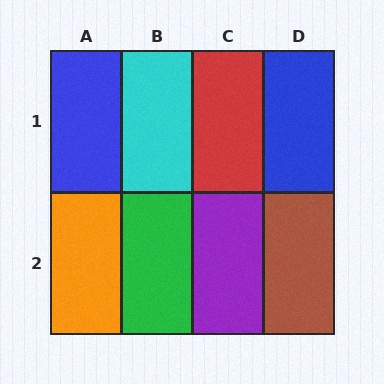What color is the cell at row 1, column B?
Cyan.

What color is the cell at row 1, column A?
Blue.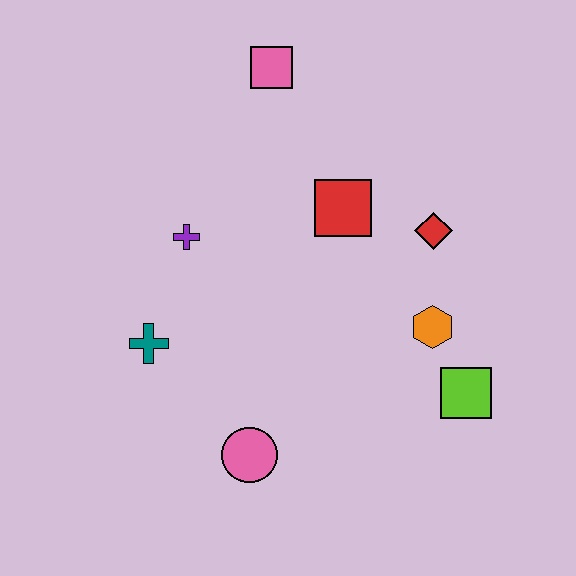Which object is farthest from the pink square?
The pink circle is farthest from the pink square.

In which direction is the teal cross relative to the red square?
The teal cross is to the left of the red square.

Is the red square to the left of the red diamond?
Yes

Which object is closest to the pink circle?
The teal cross is closest to the pink circle.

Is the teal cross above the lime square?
Yes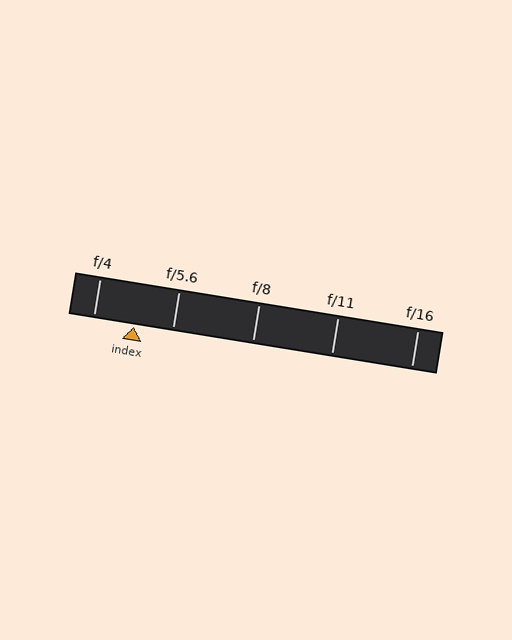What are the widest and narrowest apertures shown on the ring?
The widest aperture shown is f/4 and the narrowest is f/16.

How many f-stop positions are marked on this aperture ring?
There are 5 f-stop positions marked.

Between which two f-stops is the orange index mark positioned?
The index mark is between f/4 and f/5.6.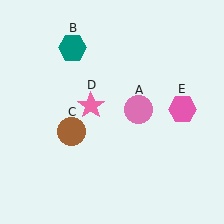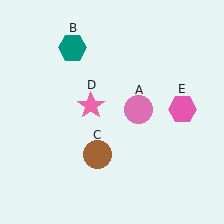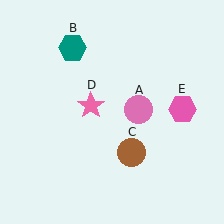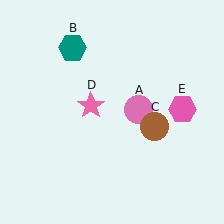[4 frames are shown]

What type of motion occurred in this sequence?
The brown circle (object C) rotated counterclockwise around the center of the scene.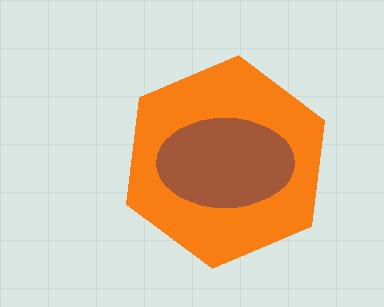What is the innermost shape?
The brown ellipse.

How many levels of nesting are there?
2.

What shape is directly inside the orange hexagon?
The brown ellipse.